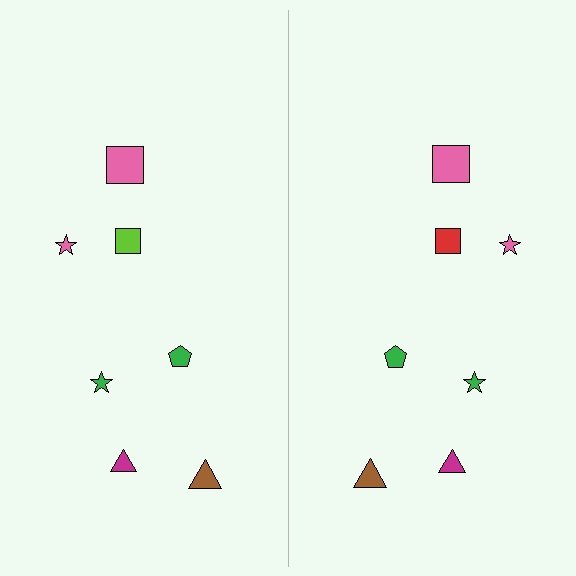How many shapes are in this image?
There are 14 shapes in this image.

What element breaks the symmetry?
The red square on the right side breaks the symmetry — its mirror counterpart is lime.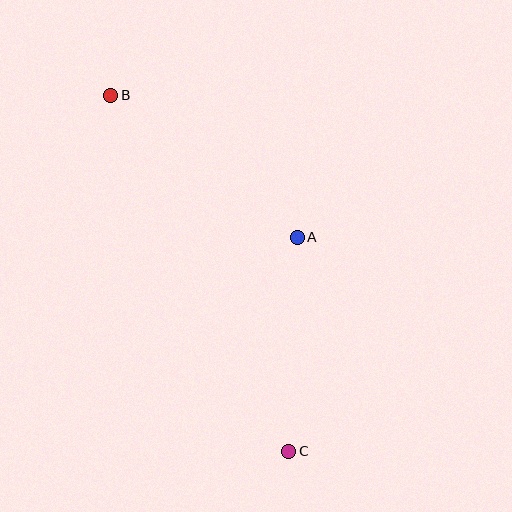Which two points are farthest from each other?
Points B and C are farthest from each other.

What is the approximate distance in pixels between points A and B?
The distance between A and B is approximately 234 pixels.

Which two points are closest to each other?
Points A and C are closest to each other.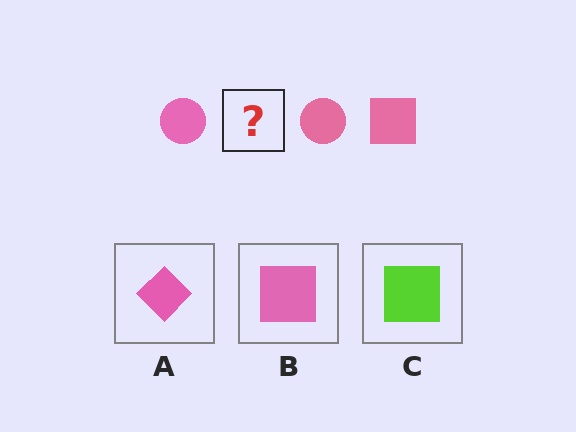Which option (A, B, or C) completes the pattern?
B.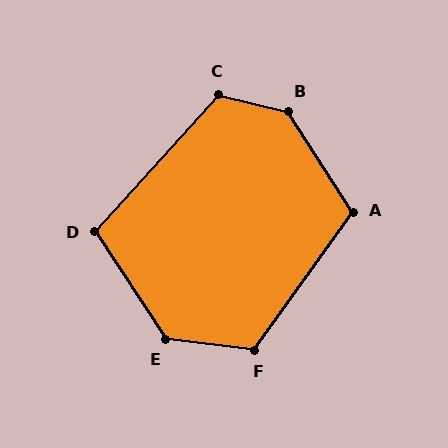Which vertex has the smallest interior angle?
D, at approximately 105 degrees.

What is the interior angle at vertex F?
Approximately 119 degrees (obtuse).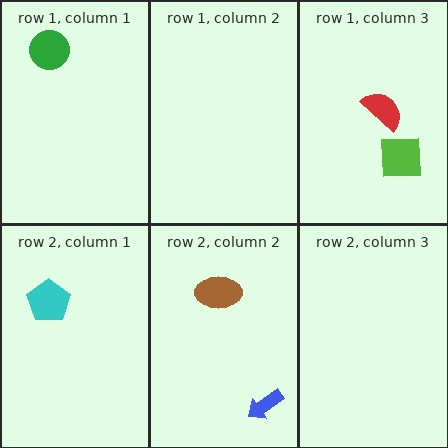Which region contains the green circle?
The row 1, column 1 region.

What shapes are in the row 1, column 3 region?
The red semicircle, the lime square.